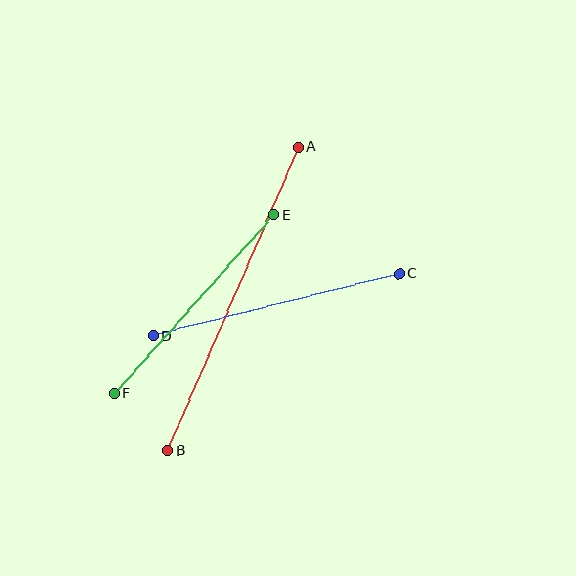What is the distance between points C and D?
The distance is approximately 254 pixels.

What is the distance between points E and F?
The distance is approximately 239 pixels.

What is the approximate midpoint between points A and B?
The midpoint is at approximately (233, 299) pixels.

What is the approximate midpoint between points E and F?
The midpoint is at approximately (194, 304) pixels.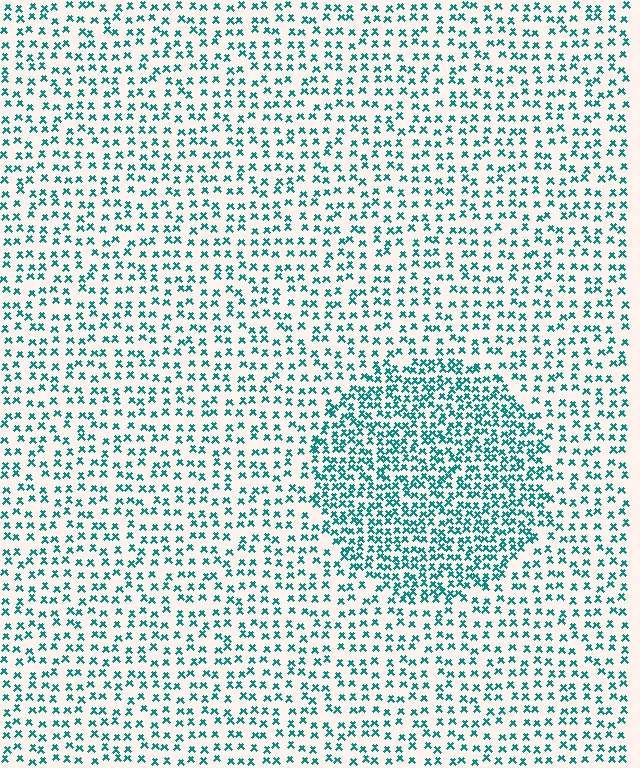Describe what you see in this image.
The image contains small teal elements arranged at two different densities. A circle-shaped region is visible where the elements are more densely packed than the surrounding area.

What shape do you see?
I see a circle.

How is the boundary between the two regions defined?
The boundary is defined by a change in element density (approximately 1.9x ratio). All elements are the same color, size, and shape.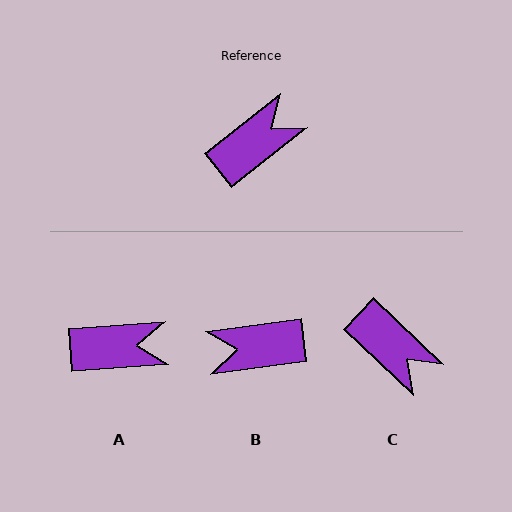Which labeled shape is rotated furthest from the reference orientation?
B, about 149 degrees away.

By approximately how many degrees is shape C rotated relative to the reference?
Approximately 82 degrees clockwise.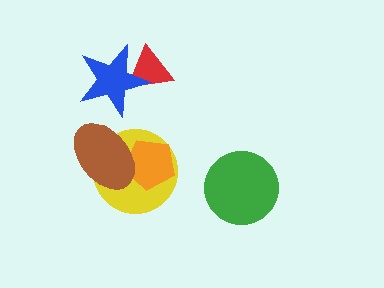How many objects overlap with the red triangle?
1 object overlaps with the red triangle.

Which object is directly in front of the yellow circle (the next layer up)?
The orange pentagon is directly in front of the yellow circle.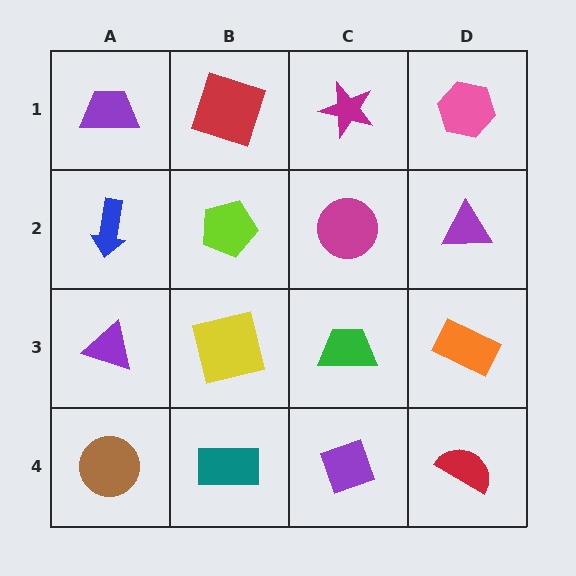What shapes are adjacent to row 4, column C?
A green trapezoid (row 3, column C), a teal rectangle (row 4, column B), a red semicircle (row 4, column D).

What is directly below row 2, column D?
An orange rectangle.